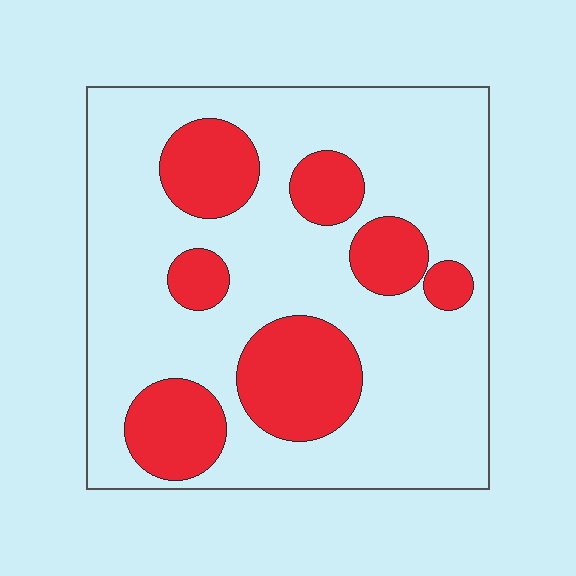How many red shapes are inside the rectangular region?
7.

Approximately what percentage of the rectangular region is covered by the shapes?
Approximately 25%.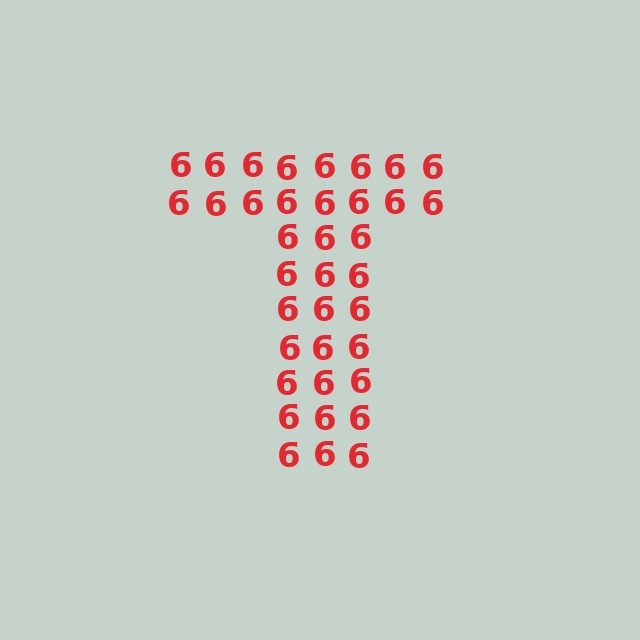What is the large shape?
The large shape is the letter T.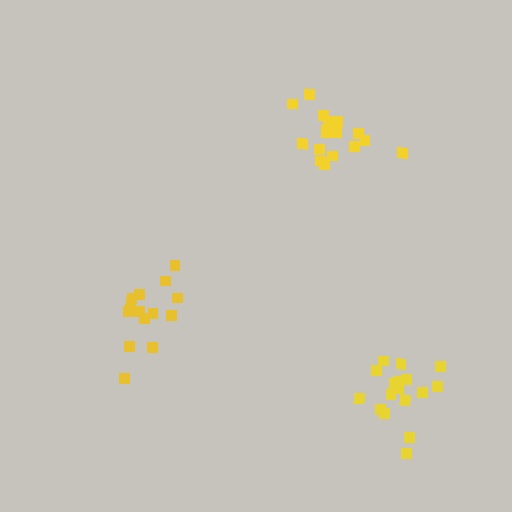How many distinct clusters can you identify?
There are 3 distinct clusters.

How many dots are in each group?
Group 1: 14 dots, Group 2: 17 dots, Group 3: 18 dots (49 total).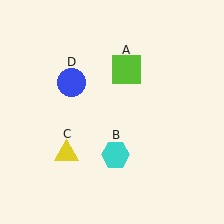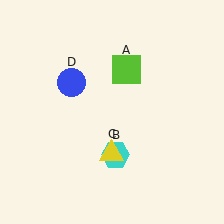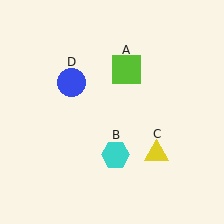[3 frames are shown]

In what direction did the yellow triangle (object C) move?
The yellow triangle (object C) moved right.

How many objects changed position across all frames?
1 object changed position: yellow triangle (object C).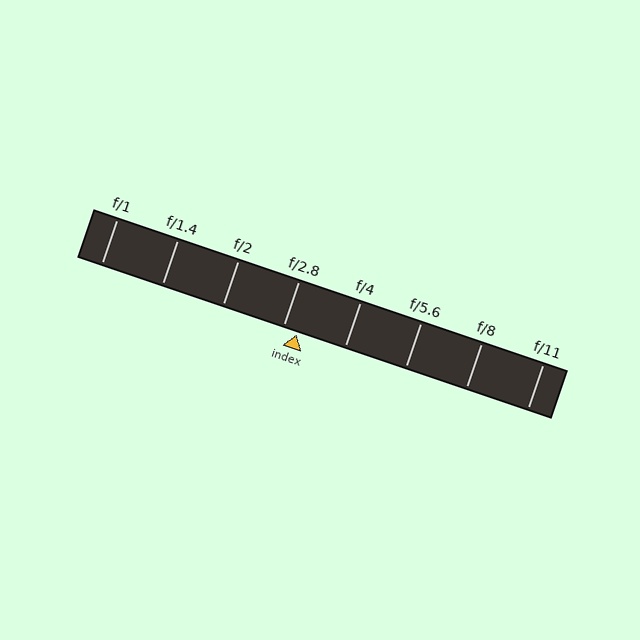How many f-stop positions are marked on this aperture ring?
There are 8 f-stop positions marked.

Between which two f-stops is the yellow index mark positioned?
The index mark is between f/2.8 and f/4.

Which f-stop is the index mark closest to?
The index mark is closest to f/2.8.